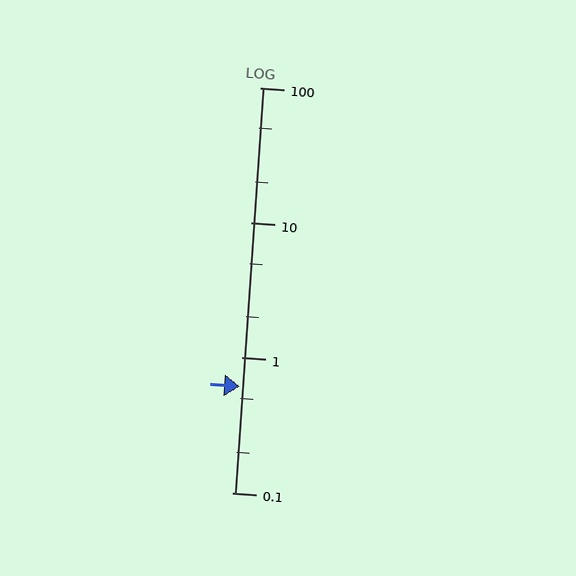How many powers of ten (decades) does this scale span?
The scale spans 3 decades, from 0.1 to 100.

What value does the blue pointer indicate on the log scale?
The pointer indicates approximately 0.61.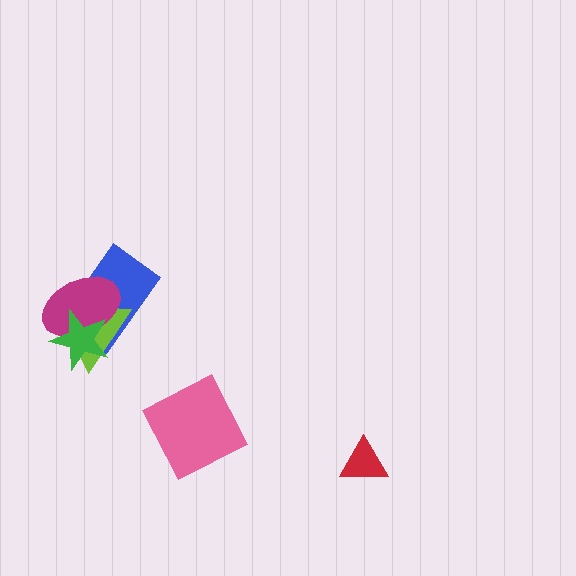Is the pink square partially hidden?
No, no other shape covers it.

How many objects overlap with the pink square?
0 objects overlap with the pink square.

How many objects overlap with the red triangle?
0 objects overlap with the red triangle.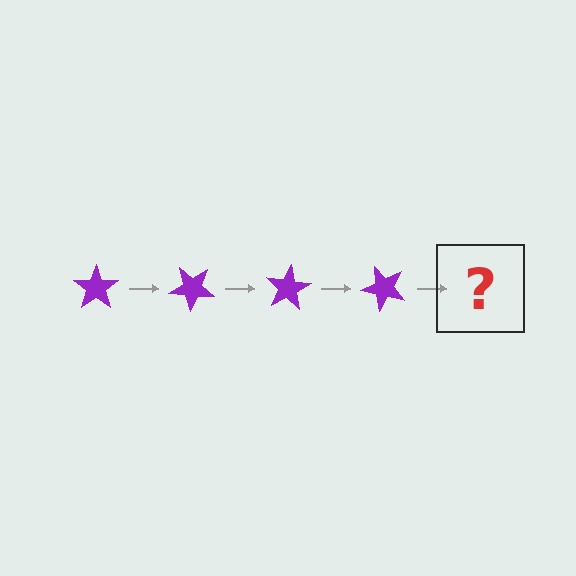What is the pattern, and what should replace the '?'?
The pattern is that the star rotates 40 degrees each step. The '?' should be a purple star rotated 160 degrees.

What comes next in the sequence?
The next element should be a purple star rotated 160 degrees.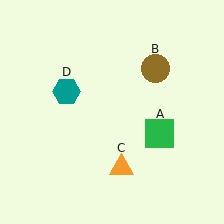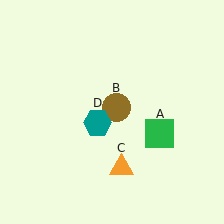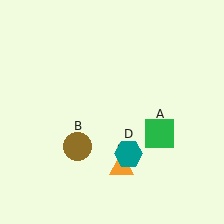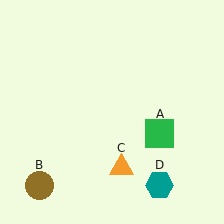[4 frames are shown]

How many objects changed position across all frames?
2 objects changed position: brown circle (object B), teal hexagon (object D).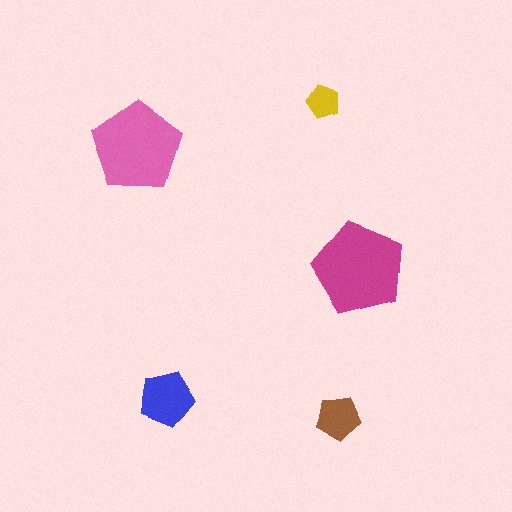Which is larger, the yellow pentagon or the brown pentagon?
The brown one.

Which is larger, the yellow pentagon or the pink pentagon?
The pink one.